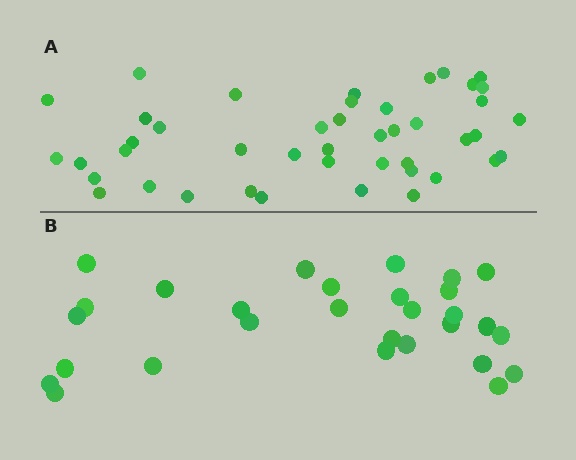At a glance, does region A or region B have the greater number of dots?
Region A (the top region) has more dots.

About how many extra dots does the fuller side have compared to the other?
Region A has approximately 15 more dots than region B.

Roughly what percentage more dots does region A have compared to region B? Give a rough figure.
About 50% more.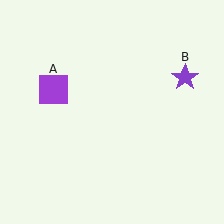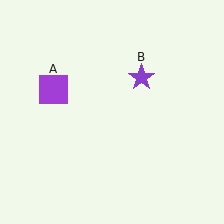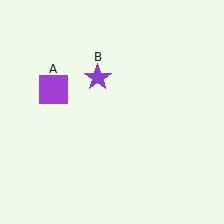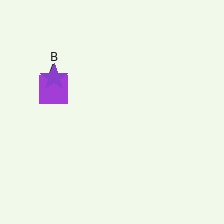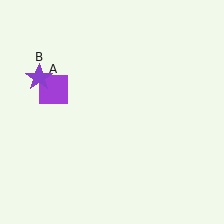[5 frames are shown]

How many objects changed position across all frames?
1 object changed position: purple star (object B).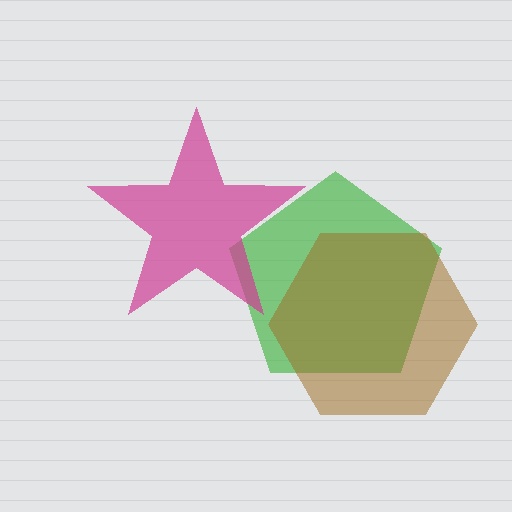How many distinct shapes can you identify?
There are 3 distinct shapes: a green pentagon, a brown hexagon, a magenta star.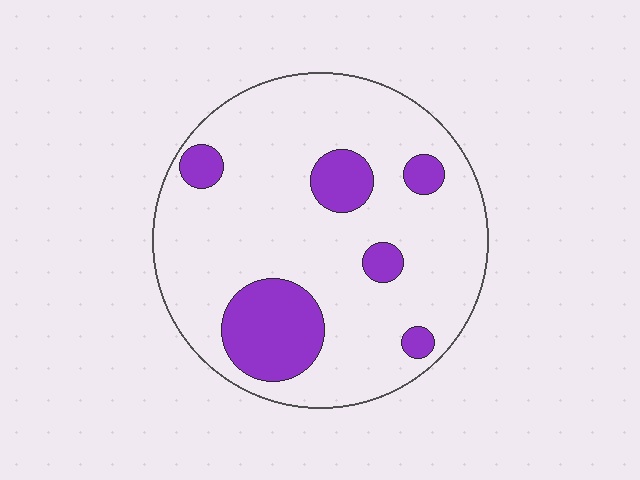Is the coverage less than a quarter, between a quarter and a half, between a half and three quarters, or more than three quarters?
Less than a quarter.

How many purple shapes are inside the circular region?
6.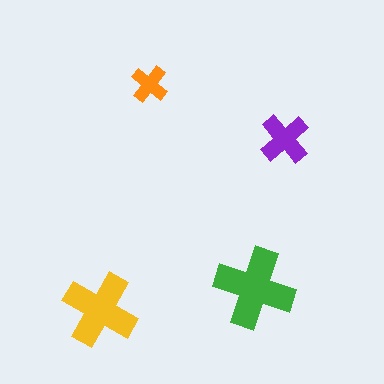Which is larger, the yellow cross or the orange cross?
The yellow one.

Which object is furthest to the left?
The yellow cross is leftmost.